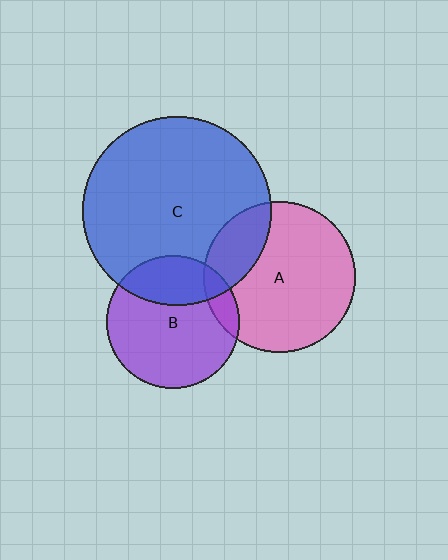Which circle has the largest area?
Circle C (blue).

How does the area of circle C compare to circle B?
Approximately 2.0 times.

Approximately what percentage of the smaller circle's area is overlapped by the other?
Approximately 10%.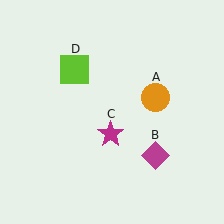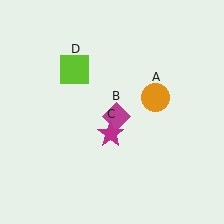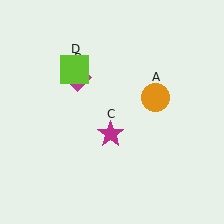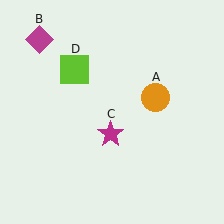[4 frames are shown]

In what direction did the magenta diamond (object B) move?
The magenta diamond (object B) moved up and to the left.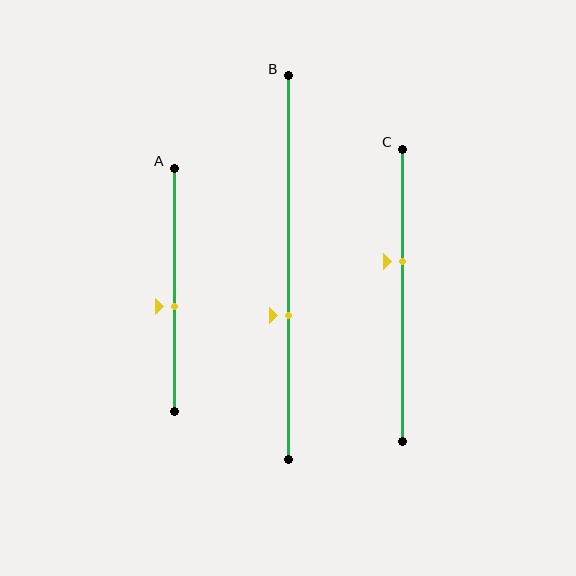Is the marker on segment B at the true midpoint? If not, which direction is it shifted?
No, the marker on segment B is shifted downward by about 13% of the segment length.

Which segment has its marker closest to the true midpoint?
Segment A has its marker closest to the true midpoint.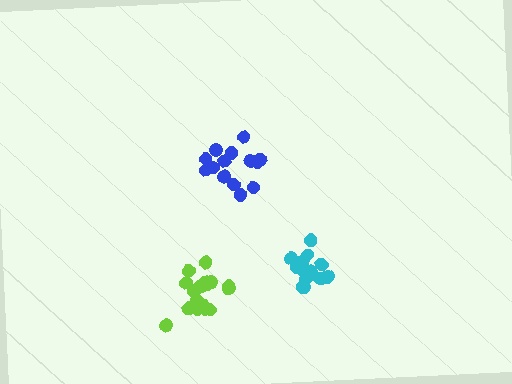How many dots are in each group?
Group 1: 18 dots, Group 2: 14 dots, Group 3: 17 dots (49 total).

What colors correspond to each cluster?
The clusters are colored: lime, blue, cyan.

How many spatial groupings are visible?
There are 3 spatial groupings.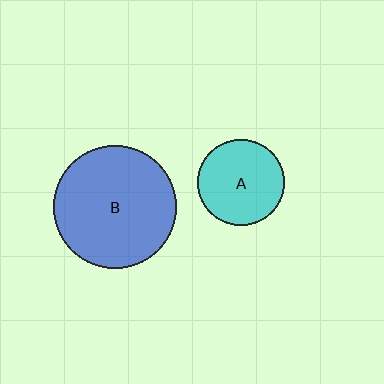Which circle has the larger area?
Circle B (blue).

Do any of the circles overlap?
No, none of the circles overlap.